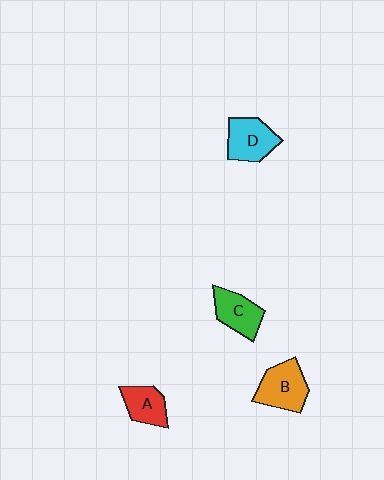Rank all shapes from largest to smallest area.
From largest to smallest: B (orange), D (cyan), C (green), A (red).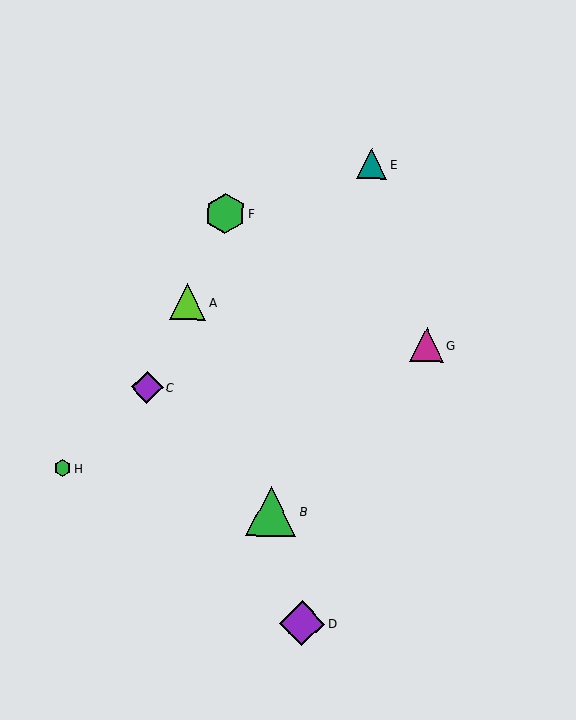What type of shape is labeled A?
Shape A is a lime triangle.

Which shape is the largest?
The green triangle (labeled B) is the largest.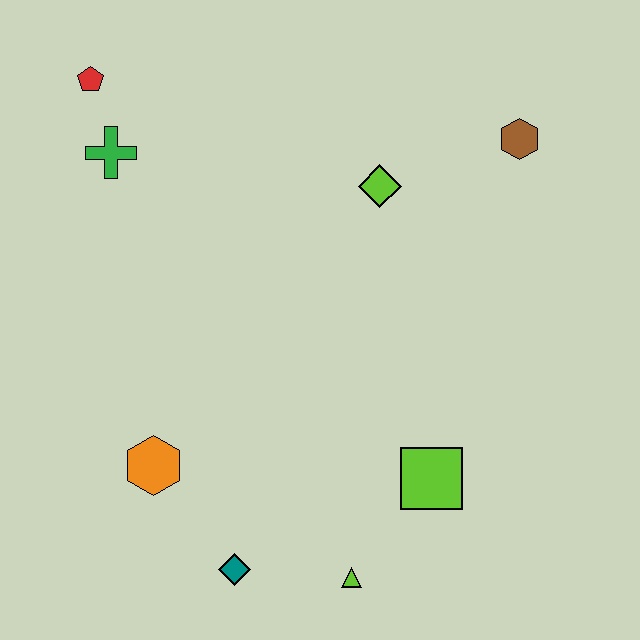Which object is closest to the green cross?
The red pentagon is closest to the green cross.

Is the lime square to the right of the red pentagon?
Yes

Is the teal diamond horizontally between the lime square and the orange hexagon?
Yes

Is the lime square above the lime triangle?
Yes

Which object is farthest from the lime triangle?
The red pentagon is farthest from the lime triangle.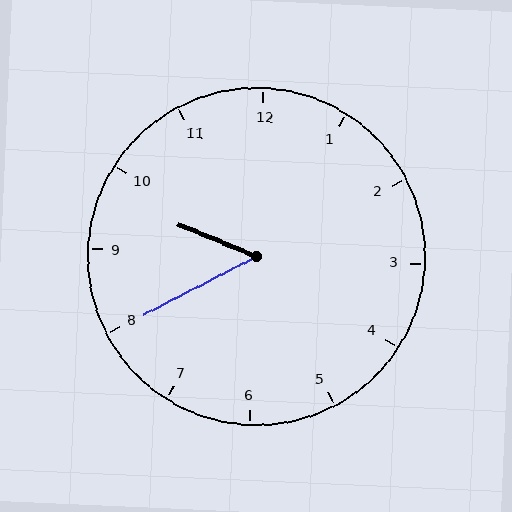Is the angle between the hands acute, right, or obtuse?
It is acute.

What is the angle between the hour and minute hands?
Approximately 50 degrees.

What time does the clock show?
9:40.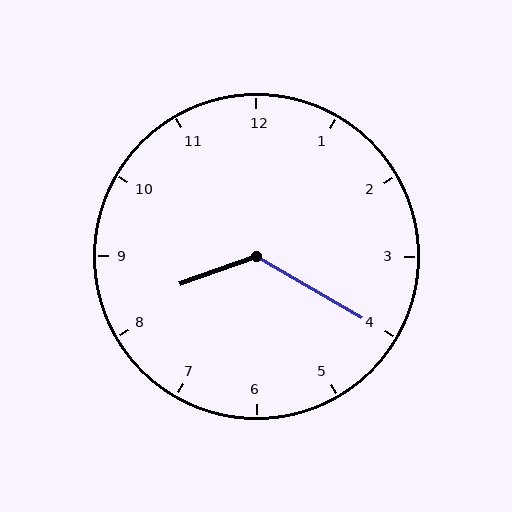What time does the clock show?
8:20.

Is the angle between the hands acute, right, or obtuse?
It is obtuse.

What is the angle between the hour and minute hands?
Approximately 130 degrees.